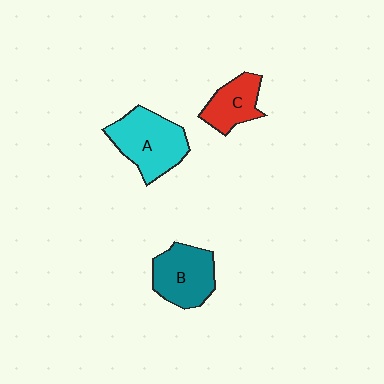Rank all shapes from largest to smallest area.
From largest to smallest: A (cyan), B (teal), C (red).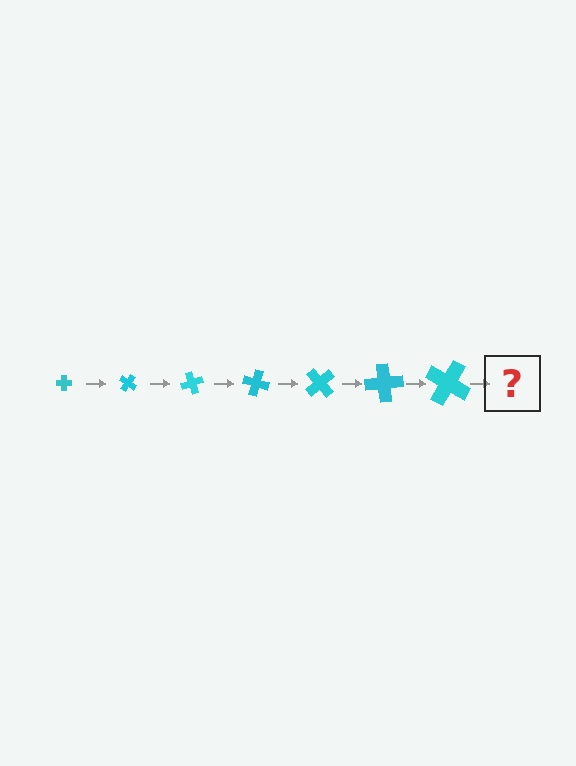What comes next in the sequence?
The next element should be a cross, larger than the previous one and rotated 245 degrees from the start.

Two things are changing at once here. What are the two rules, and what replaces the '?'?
The two rules are that the cross grows larger each step and it rotates 35 degrees each step. The '?' should be a cross, larger than the previous one and rotated 245 degrees from the start.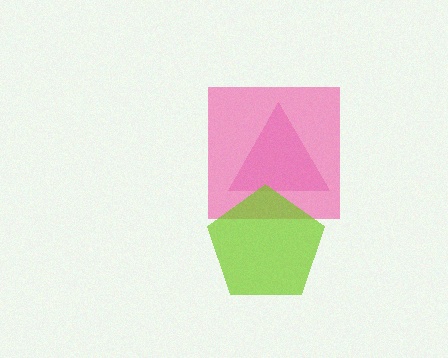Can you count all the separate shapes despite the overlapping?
Yes, there are 3 separate shapes.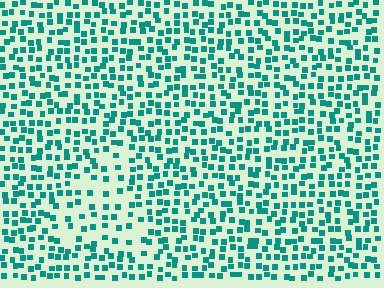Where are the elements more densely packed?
The elements are more densely packed outside the triangle boundary.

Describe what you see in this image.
The image contains small teal elements arranged at two different densities. A triangle-shaped region is visible where the elements are less densely packed than the surrounding area.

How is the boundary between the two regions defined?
The boundary is defined by a change in element density (approximately 1.9x ratio). All elements are the same color, size, and shape.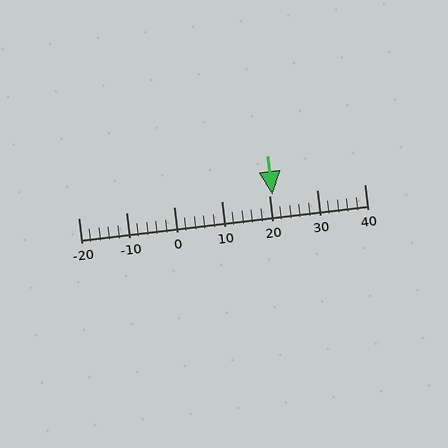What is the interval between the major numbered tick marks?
The major tick marks are spaced 10 units apart.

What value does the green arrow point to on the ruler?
The green arrow points to approximately 21.